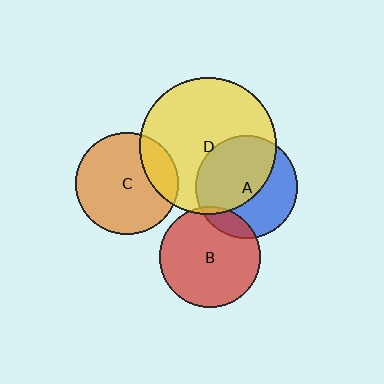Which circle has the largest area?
Circle D (yellow).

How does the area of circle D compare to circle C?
Approximately 1.8 times.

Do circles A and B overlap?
Yes.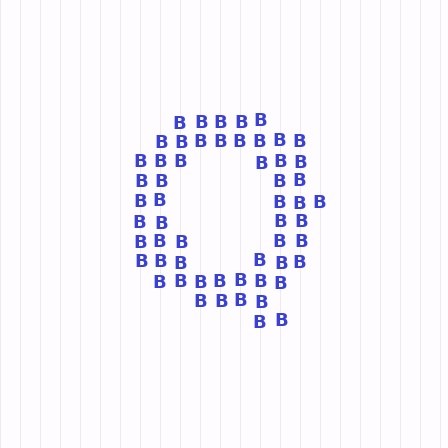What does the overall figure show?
The overall figure shows the letter Q.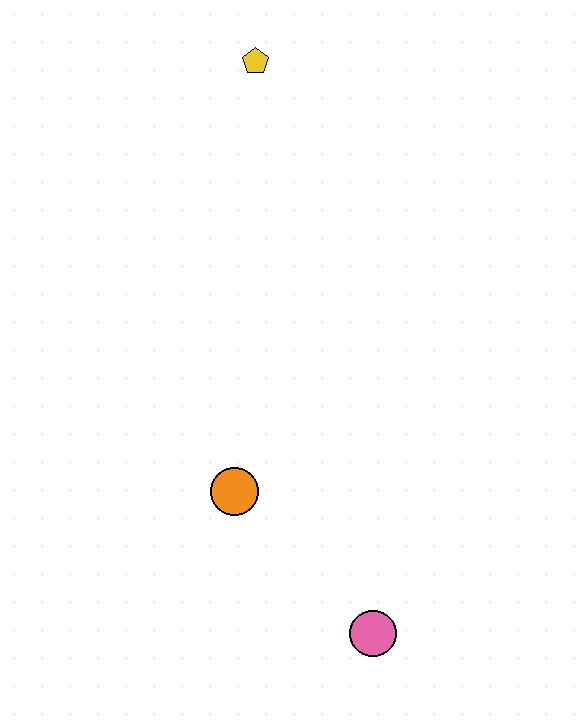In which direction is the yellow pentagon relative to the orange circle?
The yellow pentagon is above the orange circle.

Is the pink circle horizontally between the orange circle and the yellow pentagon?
No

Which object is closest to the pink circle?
The orange circle is closest to the pink circle.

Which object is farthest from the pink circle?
The yellow pentagon is farthest from the pink circle.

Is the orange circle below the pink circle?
No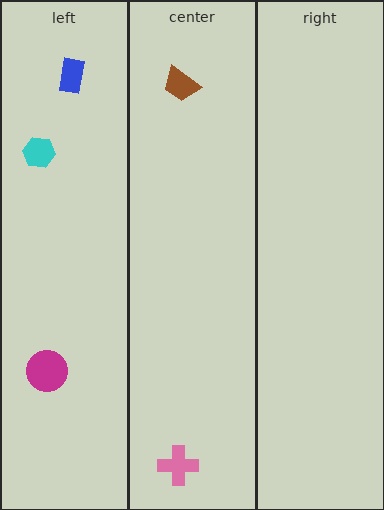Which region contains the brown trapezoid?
The center region.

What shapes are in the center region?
The pink cross, the brown trapezoid.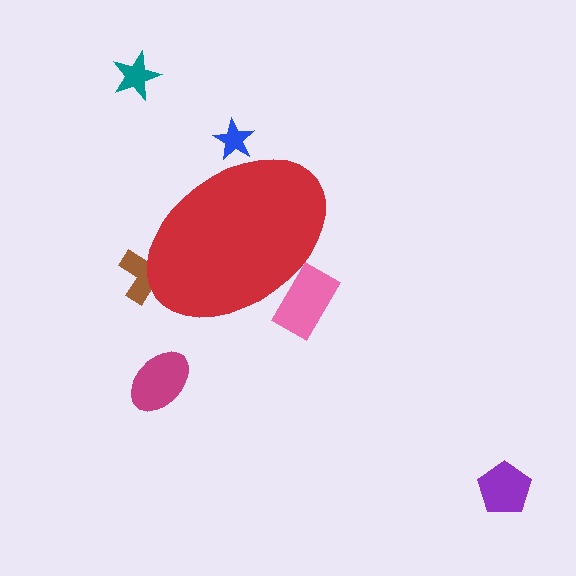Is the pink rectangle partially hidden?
Yes, the pink rectangle is partially hidden behind the red ellipse.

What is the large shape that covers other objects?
A red ellipse.